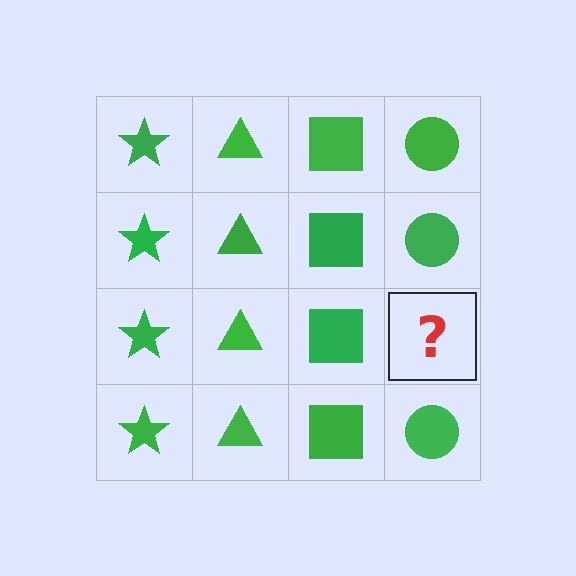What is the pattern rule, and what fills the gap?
The rule is that each column has a consistent shape. The gap should be filled with a green circle.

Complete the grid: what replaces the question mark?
The question mark should be replaced with a green circle.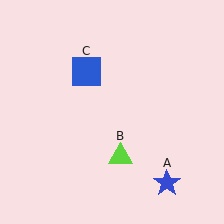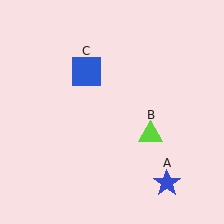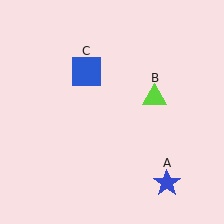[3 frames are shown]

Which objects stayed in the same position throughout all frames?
Blue star (object A) and blue square (object C) remained stationary.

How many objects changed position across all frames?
1 object changed position: lime triangle (object B).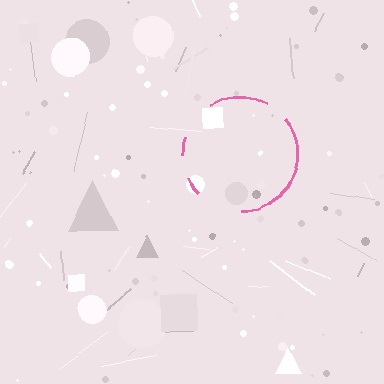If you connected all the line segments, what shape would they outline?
They would outline a circle.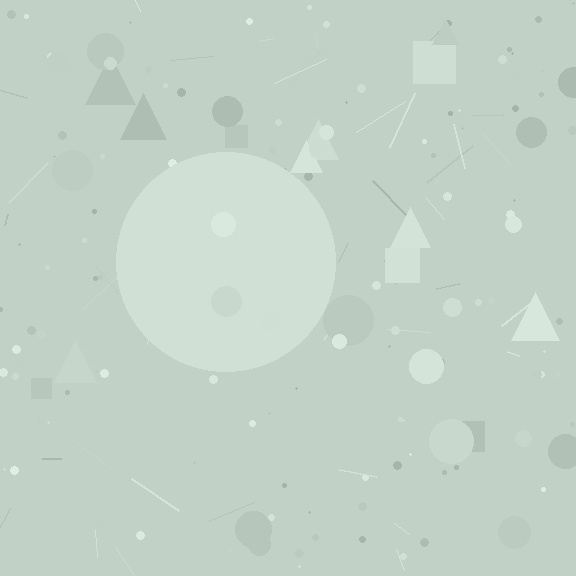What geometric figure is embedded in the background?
A circle is embedded in the background.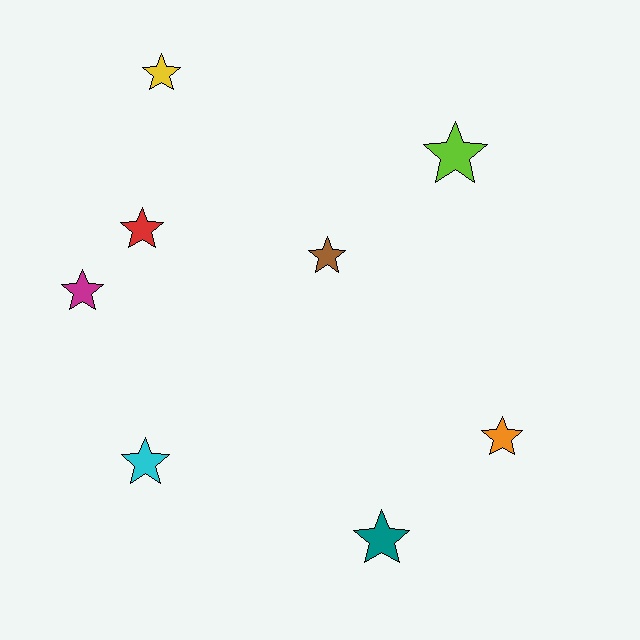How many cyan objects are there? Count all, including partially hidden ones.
There is 1 cyan object.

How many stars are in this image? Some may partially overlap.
There are 8 stars.